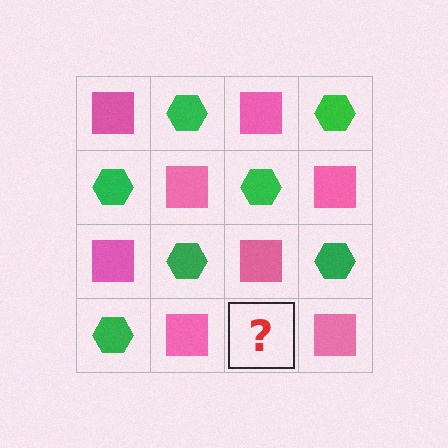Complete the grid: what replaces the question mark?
The question mark should be replaced with a green hexagon.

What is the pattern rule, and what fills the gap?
The rule is that it alternates pink square and green hexagon in a checkerboard pattern. The gap should be filled with a green hexagon.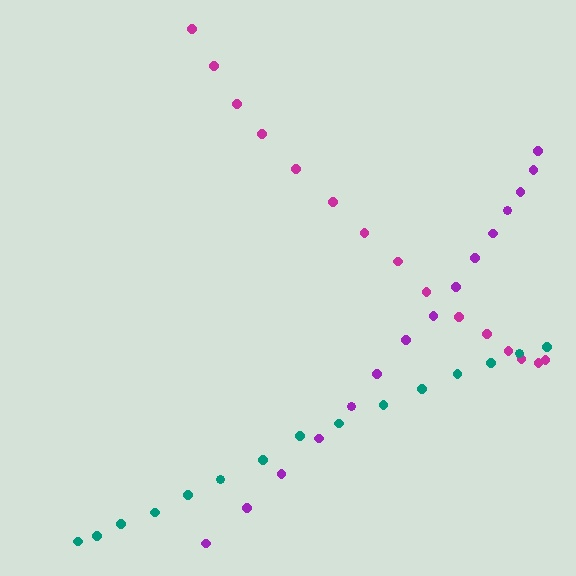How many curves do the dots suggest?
There are 3 distinct paths.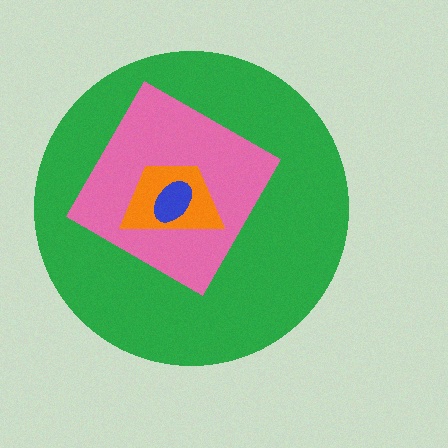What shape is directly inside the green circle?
The pink diamond.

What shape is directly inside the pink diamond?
The orange trapezoid.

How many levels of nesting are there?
4.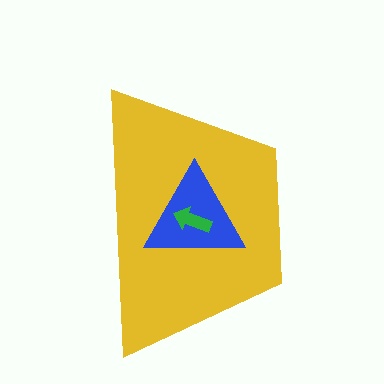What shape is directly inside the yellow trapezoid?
The blue triangle.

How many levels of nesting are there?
3.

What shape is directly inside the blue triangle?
The green arrow.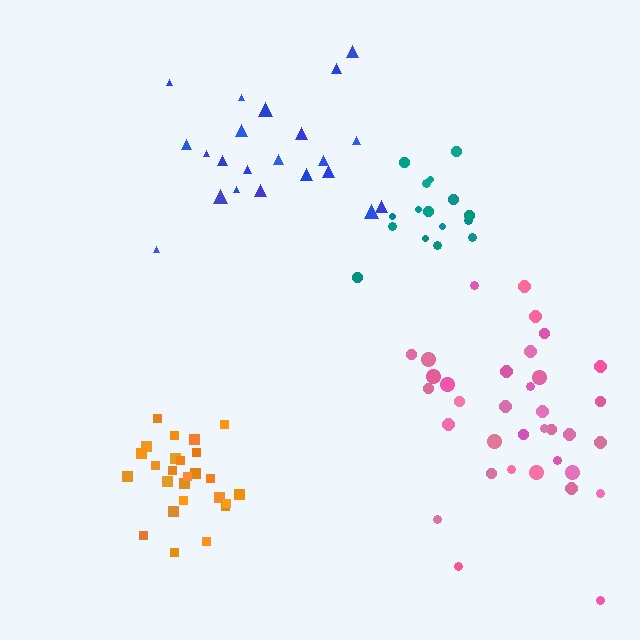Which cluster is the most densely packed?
Orange.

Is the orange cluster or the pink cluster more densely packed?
Orange.